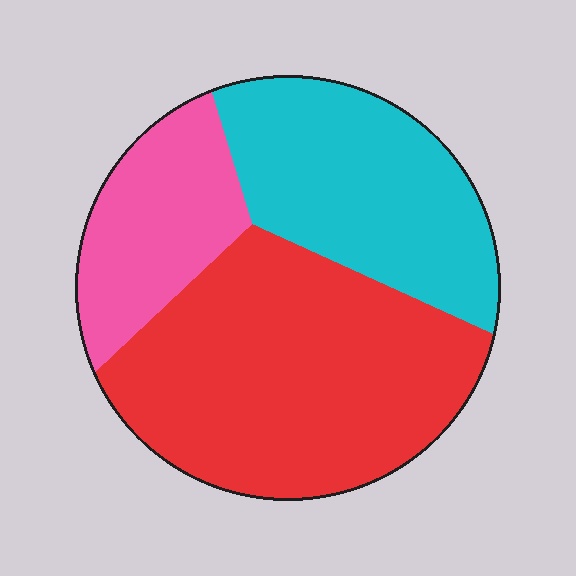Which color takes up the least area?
Pink, at roughly 20%.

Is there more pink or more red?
Red.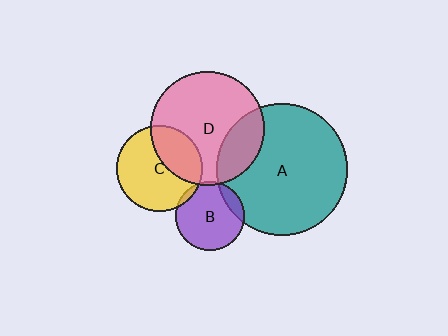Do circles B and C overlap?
Yes.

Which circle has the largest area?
Circle A (teal).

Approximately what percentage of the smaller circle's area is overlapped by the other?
Approximately 5%.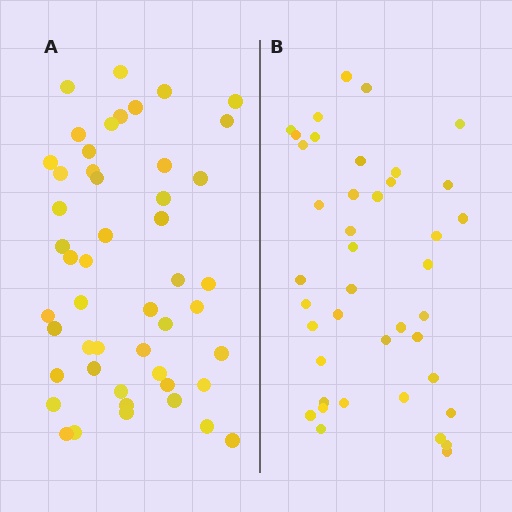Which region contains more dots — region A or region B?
Region A (the left region) has more dots.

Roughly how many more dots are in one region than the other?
Region A has roughly 8 or so more dots than region B.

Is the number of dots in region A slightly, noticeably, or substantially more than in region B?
Region A has only slightly more — the two regions are fairly close. The ratio is roughly 1.2 to 1.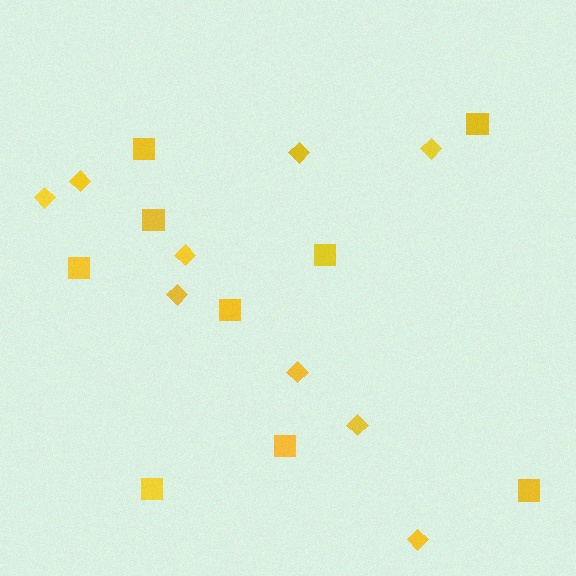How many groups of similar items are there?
There are 2 groups: one group of diamonds (9) and one group of squares (9).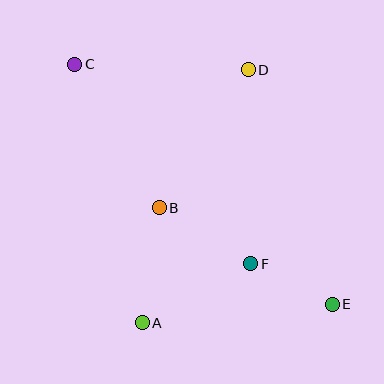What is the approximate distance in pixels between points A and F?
The distance between A and F is approximately 124 pixels.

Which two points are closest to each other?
Points E and F are closest to each other.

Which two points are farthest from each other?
Points C and E are farthest from each other.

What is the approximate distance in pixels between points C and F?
The distance between C and F is approximately 266 pixels.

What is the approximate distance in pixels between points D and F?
The distance between D and F is approximately 194 pixels.